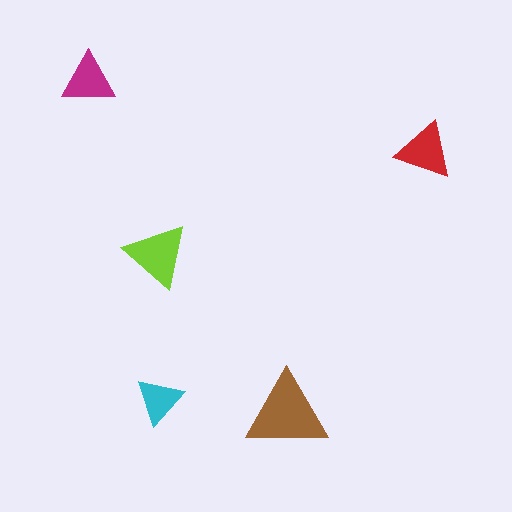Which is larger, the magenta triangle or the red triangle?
The red one.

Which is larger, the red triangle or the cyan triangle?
The red one.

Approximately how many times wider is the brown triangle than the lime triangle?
About 1.5 times wider.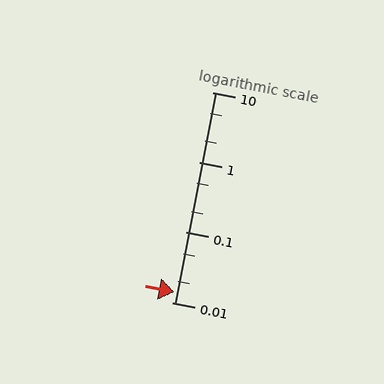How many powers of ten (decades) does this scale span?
The scale spans 3 decades, from 0.01 to 10.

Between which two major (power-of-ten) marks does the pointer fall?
The pointer is between 0.01 and 0.1.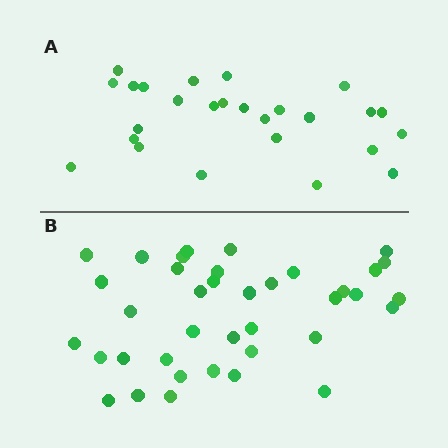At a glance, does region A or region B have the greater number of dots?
Region B (the bottom region) has more dots.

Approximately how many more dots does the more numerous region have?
Region B has roughly 12 or so more dots than region A.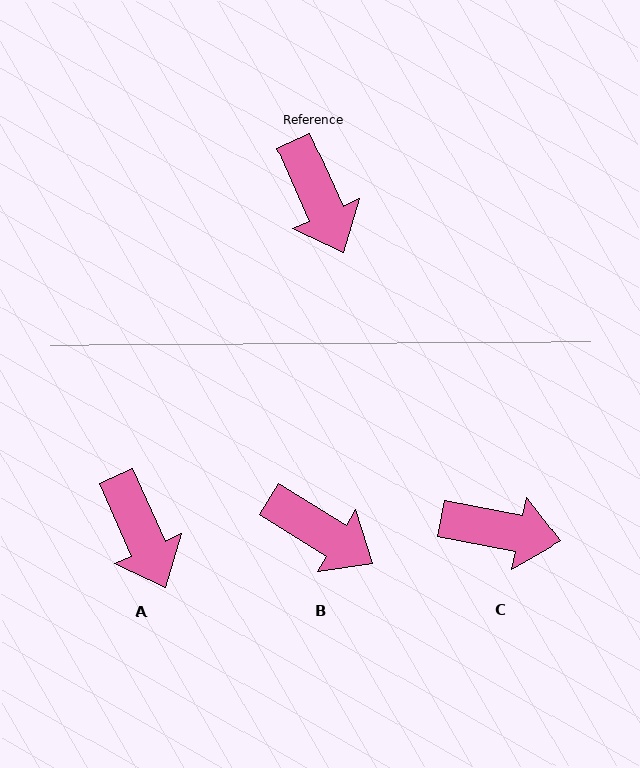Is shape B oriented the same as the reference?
No, it is off by about 34 degrees.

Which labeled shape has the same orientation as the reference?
A.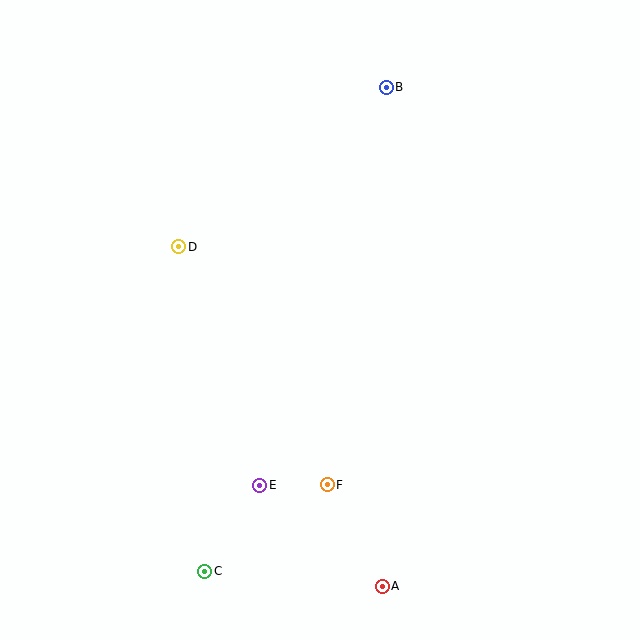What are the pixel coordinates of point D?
Point D is at (179, 247).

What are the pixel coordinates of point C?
Point C is at (205, 571).